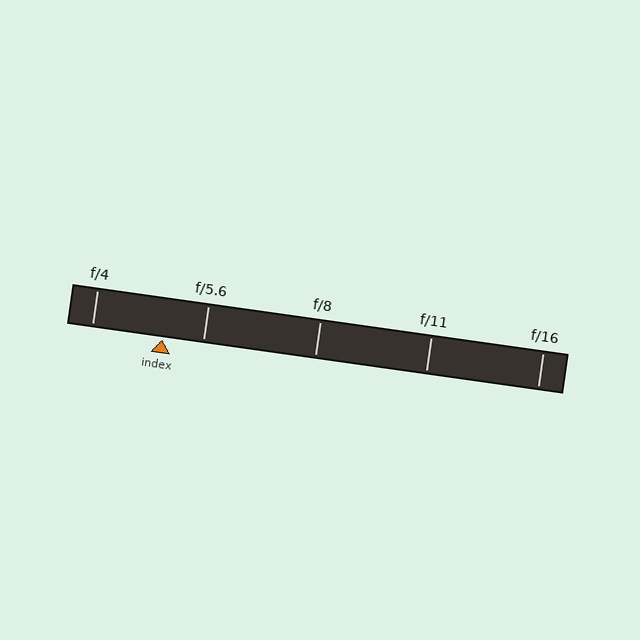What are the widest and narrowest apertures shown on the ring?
The widest aperture shown is f/4 and the narrowest is f/16.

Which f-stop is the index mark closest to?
The index mark is closest to f/5.6.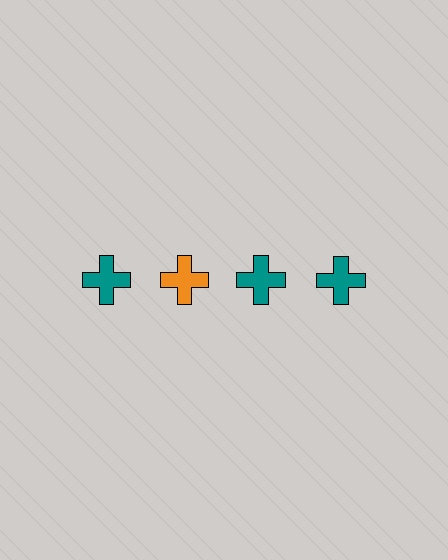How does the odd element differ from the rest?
It has a different color: orange instead of teal.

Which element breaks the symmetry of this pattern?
The orange cross in the top row, second from left column breaks the symmetry. All other shapes are teal crosses.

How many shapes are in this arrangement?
There are 4 shapes arranged in a grid pattern.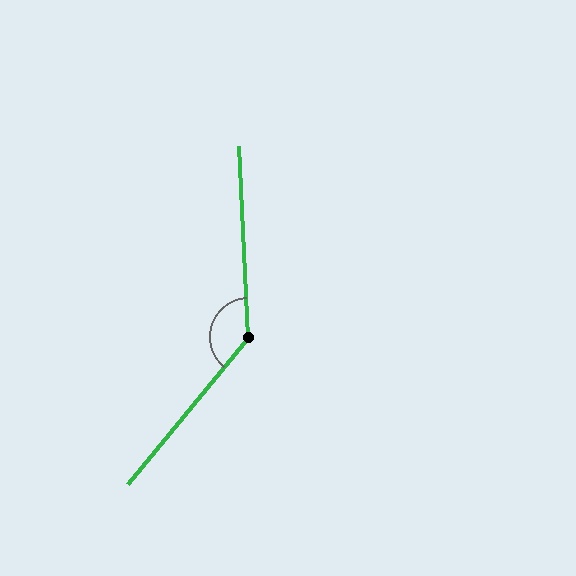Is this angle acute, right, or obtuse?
It is obtuse.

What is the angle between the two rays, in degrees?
Approximately 138 degrees.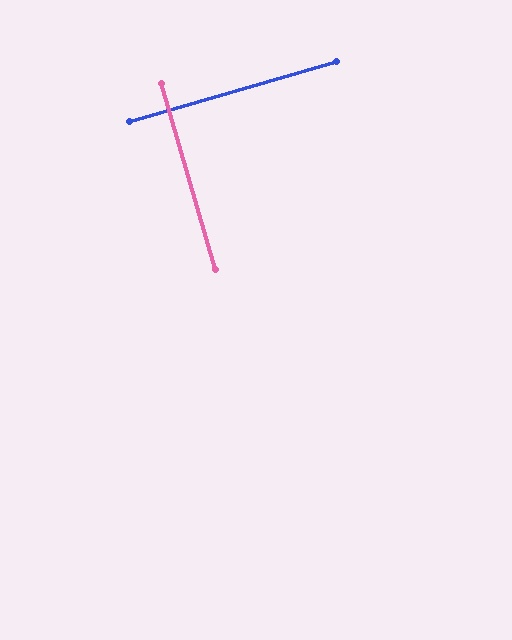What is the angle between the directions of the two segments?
Approximately 90 degrees.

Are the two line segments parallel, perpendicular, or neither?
Perpendicular — they meet at approximately 90°.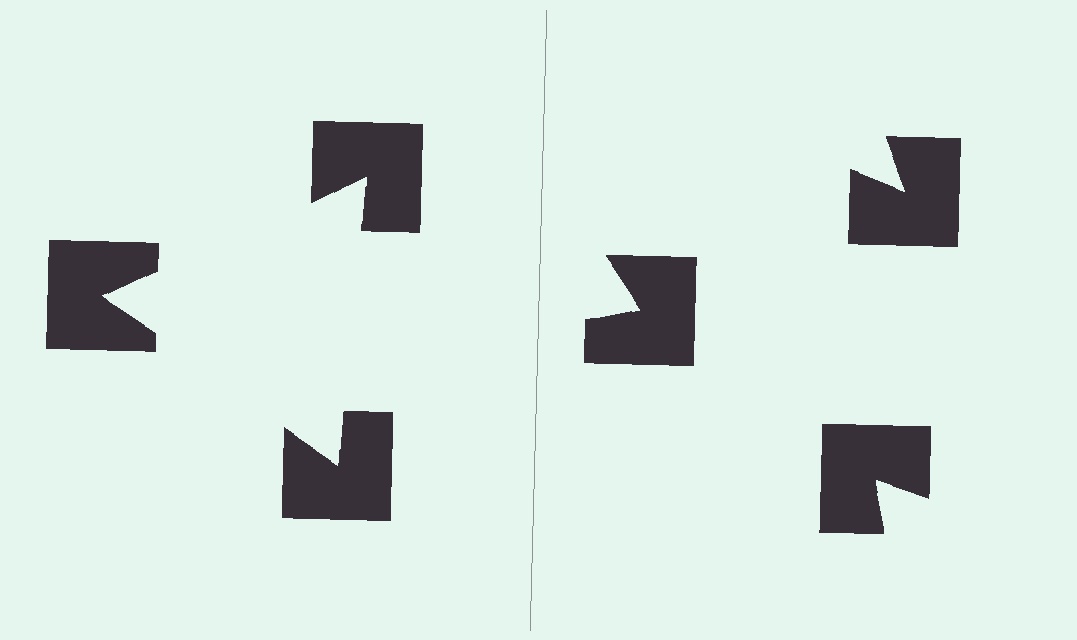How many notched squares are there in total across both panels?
6 — 3 on each side.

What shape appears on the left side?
An illusory triangle.